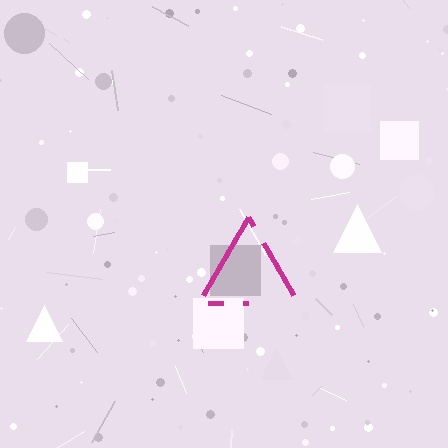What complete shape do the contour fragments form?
The contour fragments form a triangle.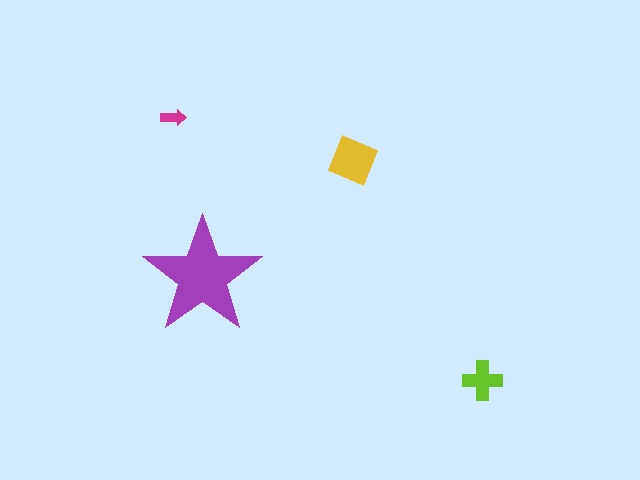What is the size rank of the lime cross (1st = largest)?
3rd.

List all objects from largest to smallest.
The purple star, the yellow diamond, the lime cross, the magenta arrow.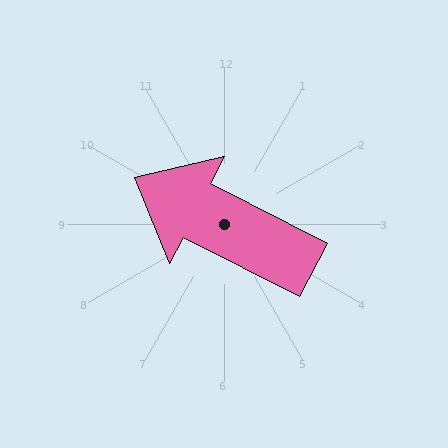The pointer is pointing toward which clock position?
Roughly 10 o'clock.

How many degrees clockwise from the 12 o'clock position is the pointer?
Approximately 297 degrees.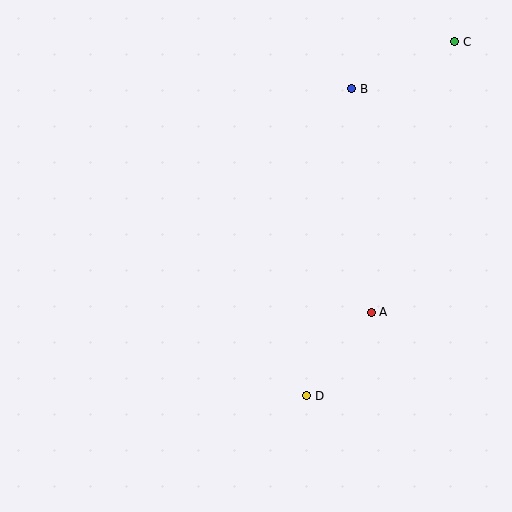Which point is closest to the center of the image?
Point A at (371, 312) is closest to the center.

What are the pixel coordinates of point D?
Point D is at (307, 396).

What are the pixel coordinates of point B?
Point B is at (352, 89).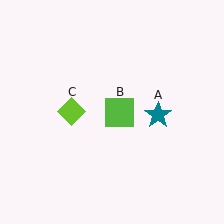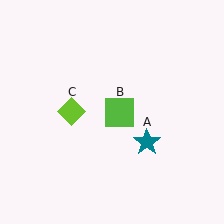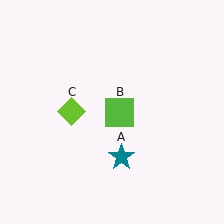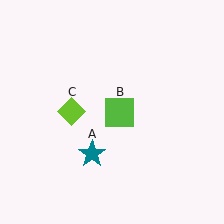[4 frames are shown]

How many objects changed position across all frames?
1 object changed position: teal star (object A).